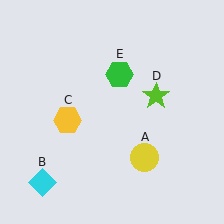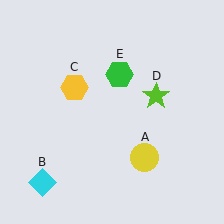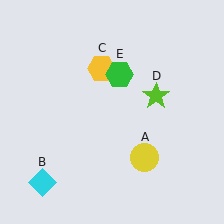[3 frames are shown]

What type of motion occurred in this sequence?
The yellow hexagon (object C) rotated clockwise around the center of the scene.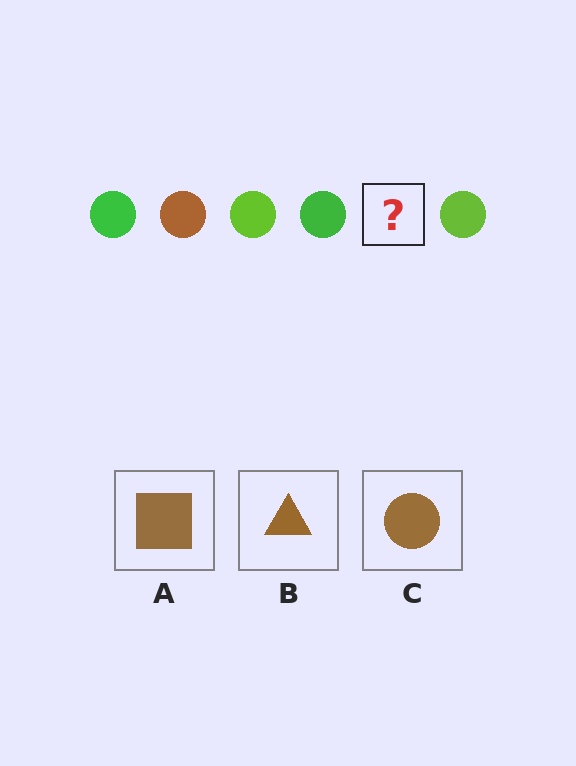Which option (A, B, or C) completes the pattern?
C.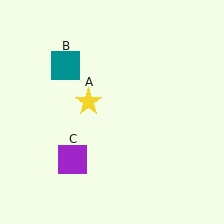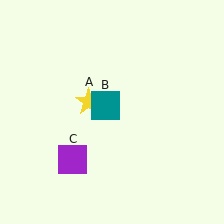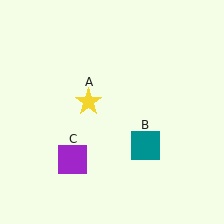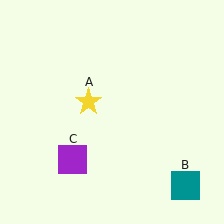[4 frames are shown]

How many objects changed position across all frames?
1 object changed position: teal square (object B).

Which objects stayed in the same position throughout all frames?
Yellow star (object A) and purple square (object C) remained stationary.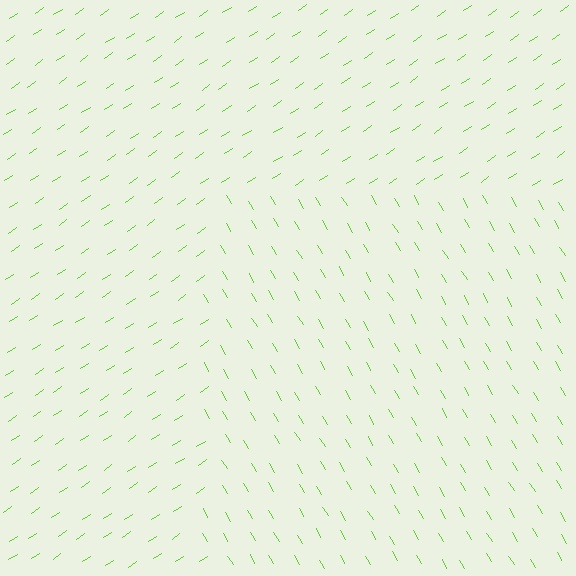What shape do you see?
I see a rectangle.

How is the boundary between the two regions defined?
The boundary is defined purely by a change in line orientation (approximately 87 degrees difference). All lines are the same color and thickness.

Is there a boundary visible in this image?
Yes, there is a texture boundary formed by a change in line orientation.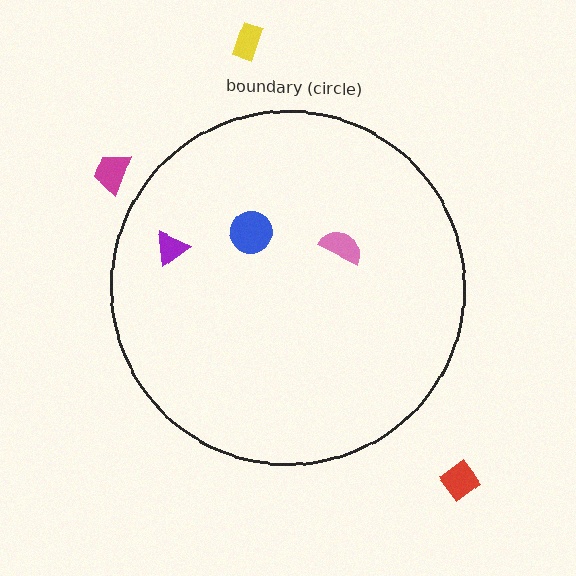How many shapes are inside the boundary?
3 inside, 3 outside.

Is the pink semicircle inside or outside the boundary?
Inside.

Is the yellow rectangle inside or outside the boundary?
Outside.